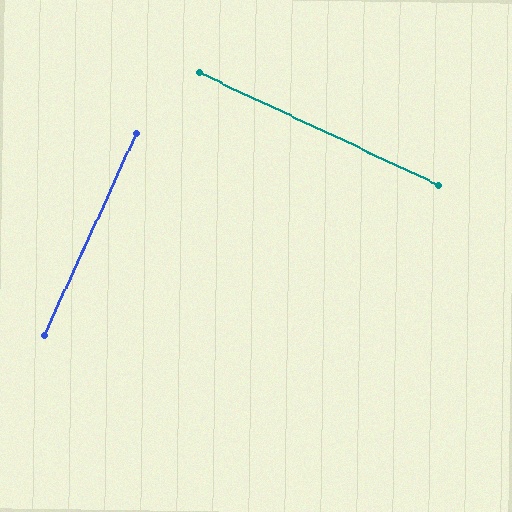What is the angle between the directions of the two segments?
Approximately 90 degrees.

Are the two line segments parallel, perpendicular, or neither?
Perpendicular — they meet at approximately 90°.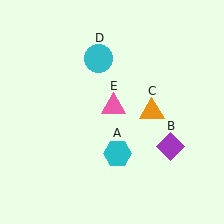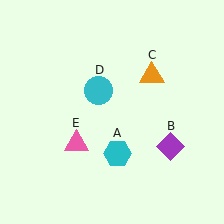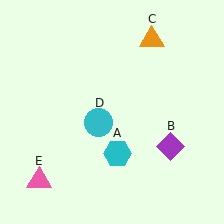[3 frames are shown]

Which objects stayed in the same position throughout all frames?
Cyan hexagon (object A) and purple diamond (object B) remained stationary.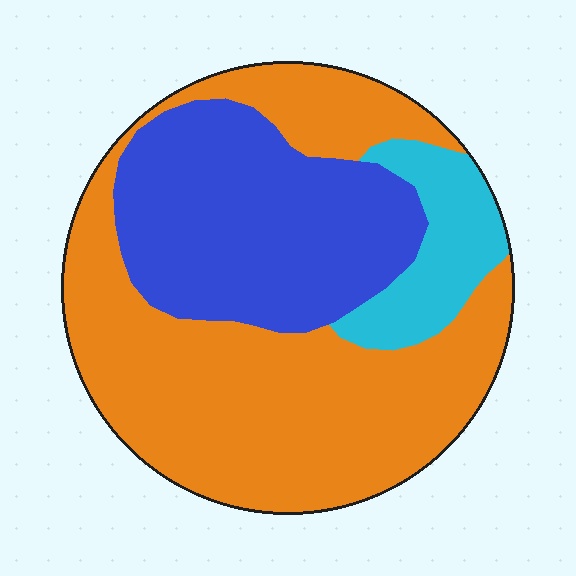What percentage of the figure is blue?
Blue takes up about one third (1/3) of the figure.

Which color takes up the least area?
Cyan, at roughly 10%.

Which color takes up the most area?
Orange, at roughly 55%.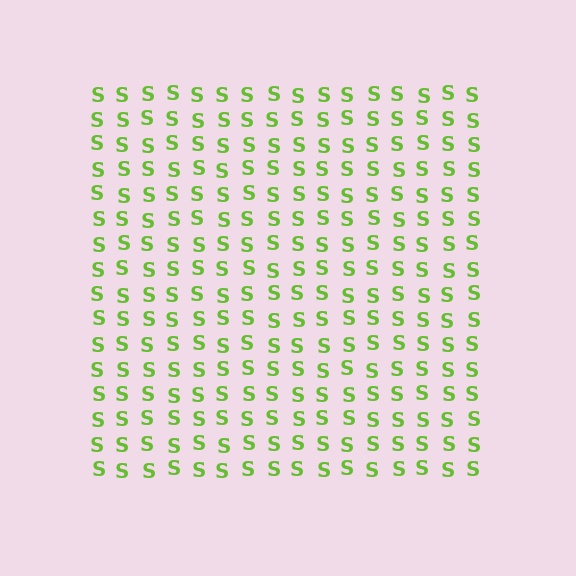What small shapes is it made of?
It is made of small letter S's.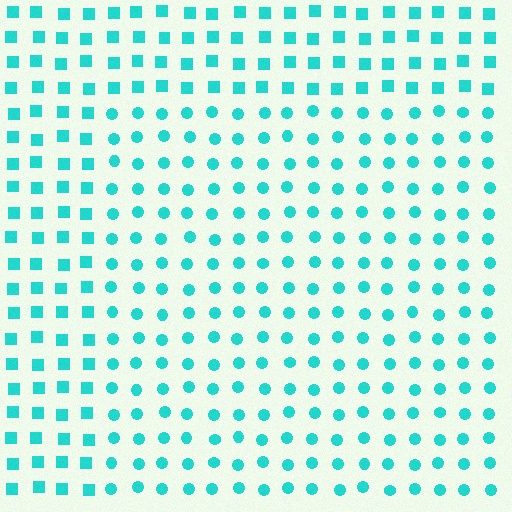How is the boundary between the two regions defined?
The boundary is defined by a change in element shape: circles inside vs. squares outside. All elements share the same color and spacing.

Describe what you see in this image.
The image is filled with small cyan elements arranged in a uniform grid. A rectangle-shaped region contains circles, while the surrounding area contains squares. The boundary is defined purely by the change in element shape.